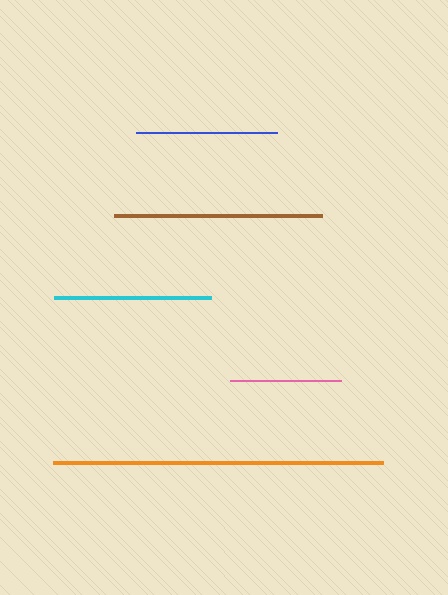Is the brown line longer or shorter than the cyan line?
The brown line is longer than the cyan line.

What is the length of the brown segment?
The brown segment is approximately 208 pixels long.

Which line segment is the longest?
The orange line is the longest at approximately 331 pixels.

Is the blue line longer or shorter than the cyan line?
The cyan line is longer than the blue line.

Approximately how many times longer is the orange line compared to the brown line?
The orange line is approximately 1.6 times the length of the brown line.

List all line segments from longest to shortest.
From longest to shortest: orange, brown, cyan, blue, pink.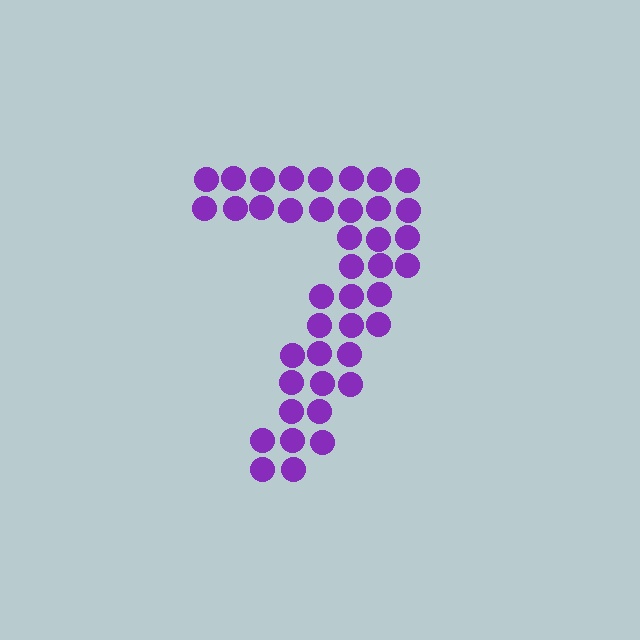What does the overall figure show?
The overall figure shows the digit 7.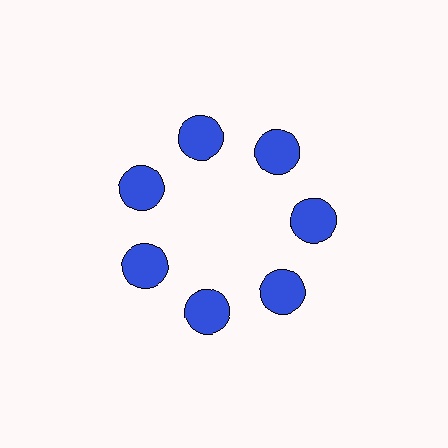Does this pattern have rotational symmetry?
Yes, this pattern has 7-fold rotational symmetry. It looks the same after rotating 51 degrees around the center.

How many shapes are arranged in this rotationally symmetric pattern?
There are 7 shapes, arranged in 7 groups of 1.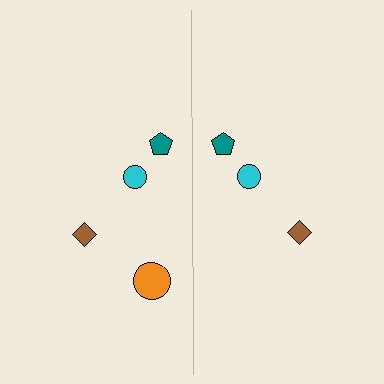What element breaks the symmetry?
A orange circle is missing from the right side.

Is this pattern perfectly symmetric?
No, the pattern is not perfectly symmetric. A orange circle is missing from the right side.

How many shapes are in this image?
There are 7 shapes in this image.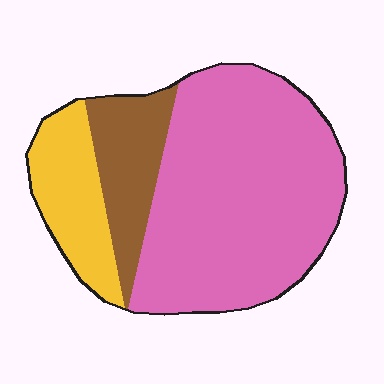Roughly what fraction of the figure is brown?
Brown covers around 15% of the figure.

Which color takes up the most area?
Pink, at roughly 65%.